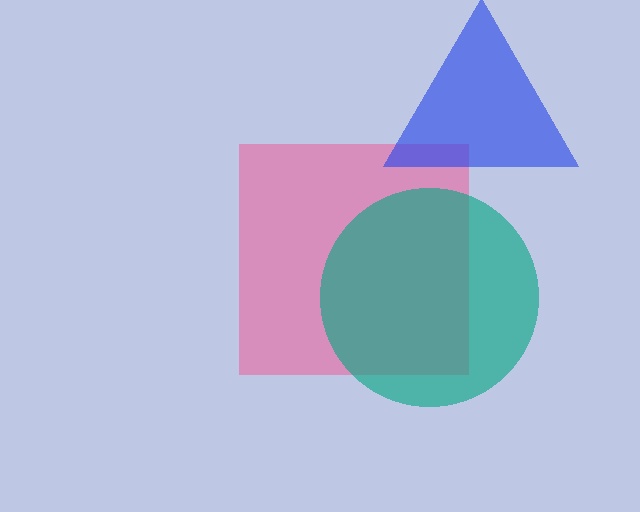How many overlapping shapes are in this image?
There are 3 overlapping shapes in the image.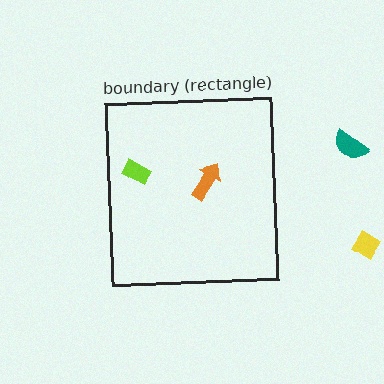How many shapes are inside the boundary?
2 inside, 2 outside.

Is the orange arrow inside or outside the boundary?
Inside.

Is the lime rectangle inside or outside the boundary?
Inside.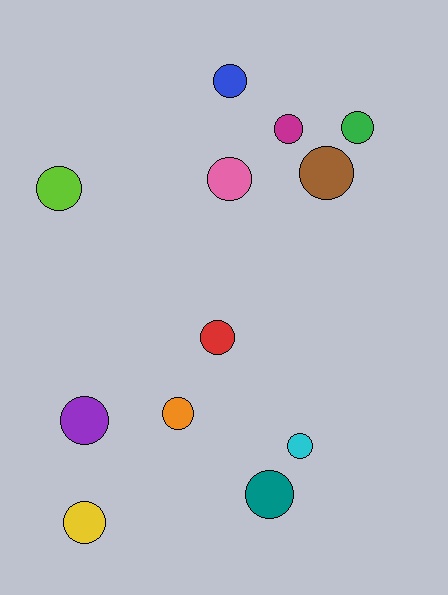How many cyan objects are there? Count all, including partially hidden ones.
There is 1 cyan object.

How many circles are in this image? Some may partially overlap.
There are 12 circles.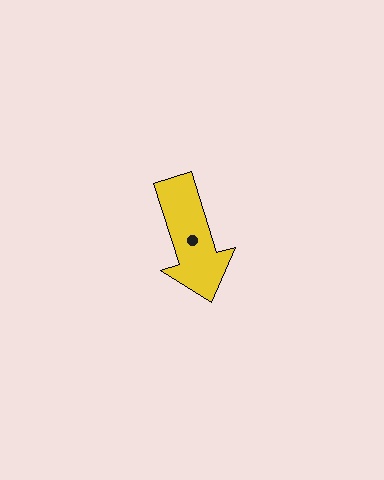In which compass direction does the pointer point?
South.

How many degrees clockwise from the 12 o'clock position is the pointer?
Approximately 163 degrees.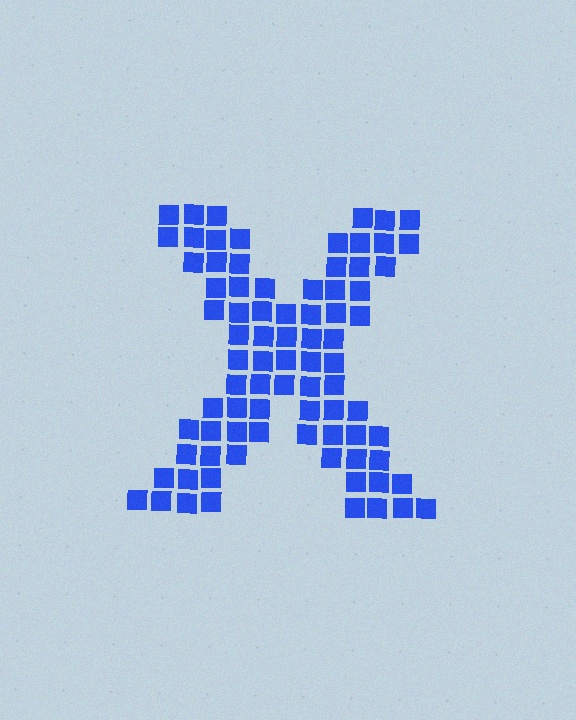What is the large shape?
The large shape is the letter X.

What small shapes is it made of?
It is made of small squares.